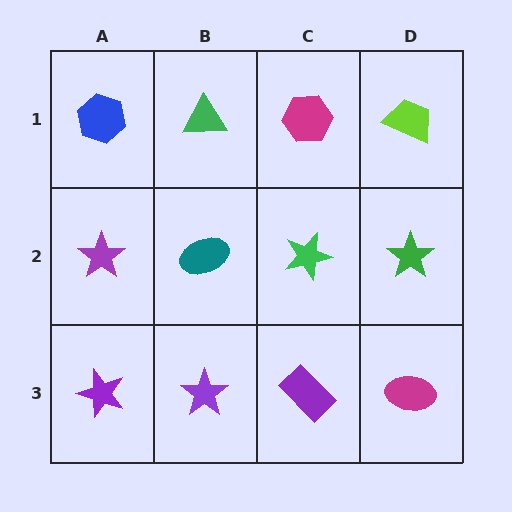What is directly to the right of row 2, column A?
A teal ellipse.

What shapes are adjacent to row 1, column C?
A green star (row 2, column C), a green triangle (row 1, column B), a lime trapezoid (row 1, column D).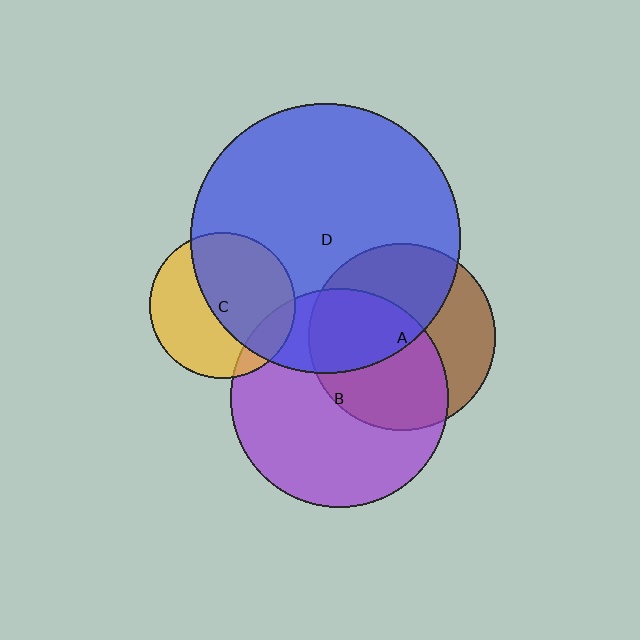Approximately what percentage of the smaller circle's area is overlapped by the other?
Approximately 55%.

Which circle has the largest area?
Circle D (blue).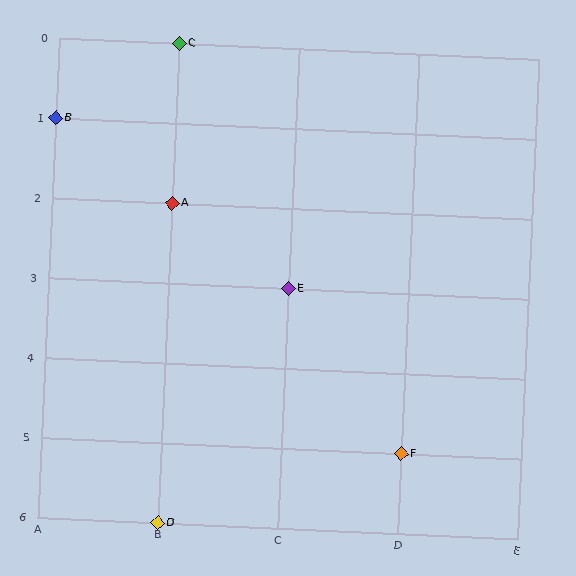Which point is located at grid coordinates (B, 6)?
Point D is at (B, 6).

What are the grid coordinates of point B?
Point B is at grid coordinates (A, 1).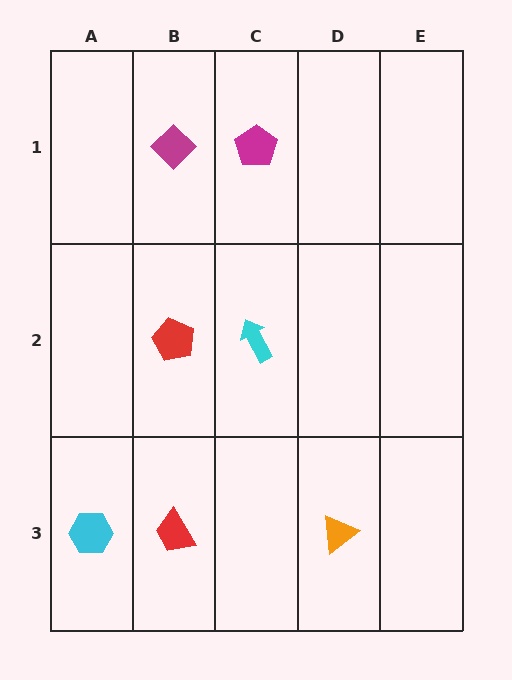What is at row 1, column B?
A magenta diamond.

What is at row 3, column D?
An orange triangle.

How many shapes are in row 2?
2 shapes.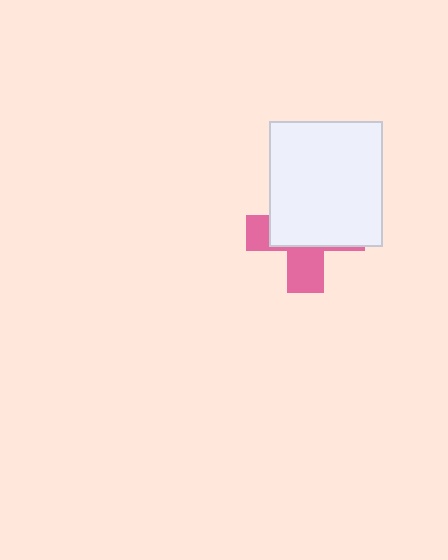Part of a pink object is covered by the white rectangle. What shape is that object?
It is a cross.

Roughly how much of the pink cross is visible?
A small part of it is visible (roughly 38%).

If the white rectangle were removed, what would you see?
You would see the complete pink cross.